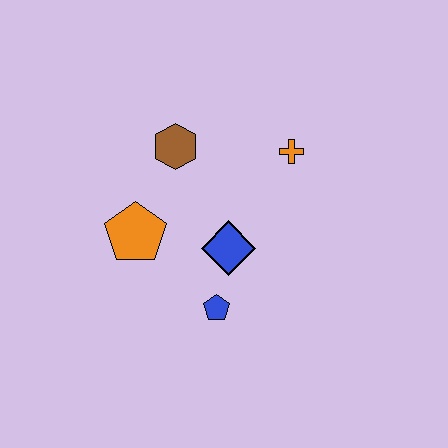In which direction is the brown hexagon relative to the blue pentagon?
The brown hexagon is above the blue pentagon.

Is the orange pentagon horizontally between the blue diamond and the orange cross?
No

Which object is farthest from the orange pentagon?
The orange cross is farthest from the orange pentagon.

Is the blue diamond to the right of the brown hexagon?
Yes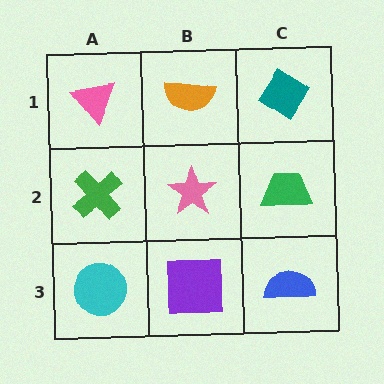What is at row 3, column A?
A cyan circle.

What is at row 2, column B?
A pink star.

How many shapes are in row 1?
3 shapes.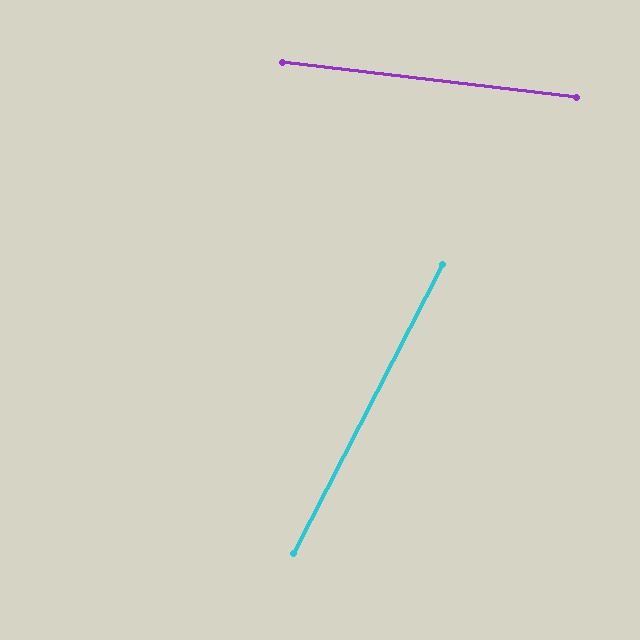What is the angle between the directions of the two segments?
Approximately 69 degrees.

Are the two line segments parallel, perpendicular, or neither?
Neither parallel nor perpendicular — they differ by about 69°.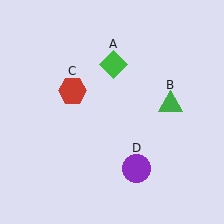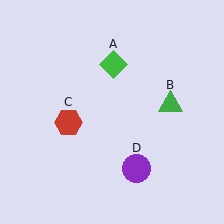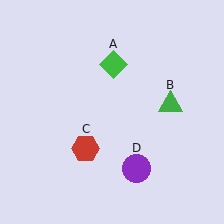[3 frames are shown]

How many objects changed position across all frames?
1 object changed position: red hexagon (object C).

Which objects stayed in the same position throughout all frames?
Green diamond (object A) and green triangle (object B) and purple circle (object D) remained stationary.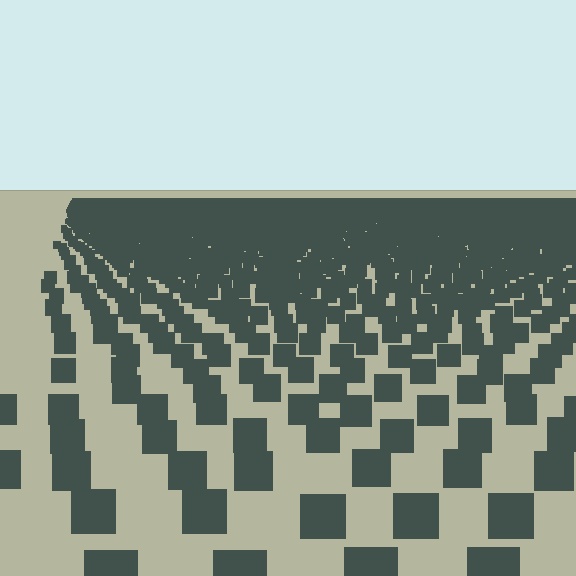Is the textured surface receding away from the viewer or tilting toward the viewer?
The surface is receding away from the viewer. Texture elements get smaller and denser toward the top.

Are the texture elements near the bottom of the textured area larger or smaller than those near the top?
Larger. Near the bottom, elements are closer to the viewer and appear at a bigger on-screen size.